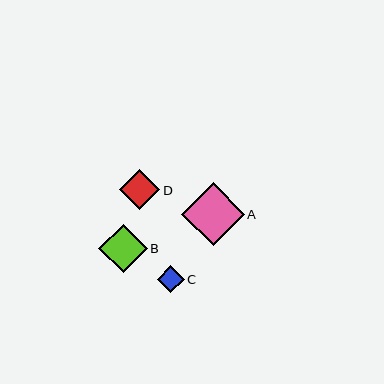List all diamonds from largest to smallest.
From largest to smallest: A, B, D, C.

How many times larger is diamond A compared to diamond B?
Diamond A is approximately 1.3 times the size of diamond B.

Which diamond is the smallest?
Diamond C is the smallest with a size of approximately 27 pixels.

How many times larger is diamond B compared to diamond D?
Diamond B is approximately 1.2 times the size of diamond D.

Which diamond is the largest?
Diamond A is the largest with a size of approximately 62 pixels.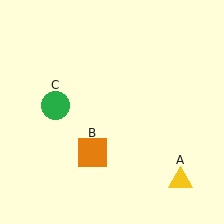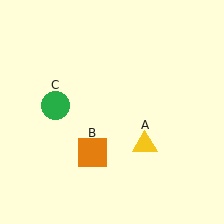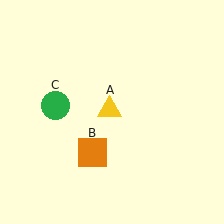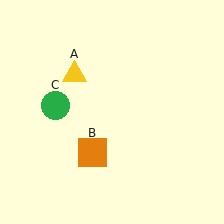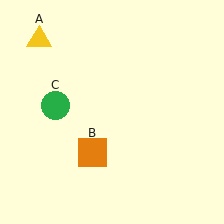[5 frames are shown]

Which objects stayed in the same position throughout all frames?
Orange square (object B) and green circle (object C) remained stationary.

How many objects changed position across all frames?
1 object changed position: yellow triangle (object A).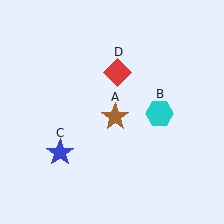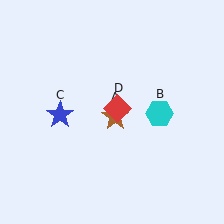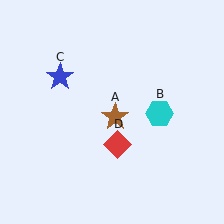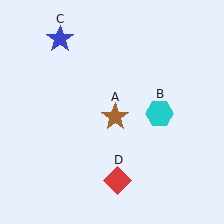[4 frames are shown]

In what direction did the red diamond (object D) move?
The red diamond (object D) moved down.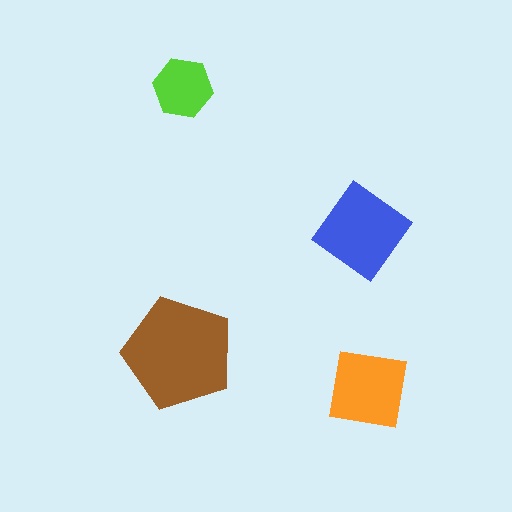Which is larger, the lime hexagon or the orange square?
The orange square.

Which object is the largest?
The brown pentagon.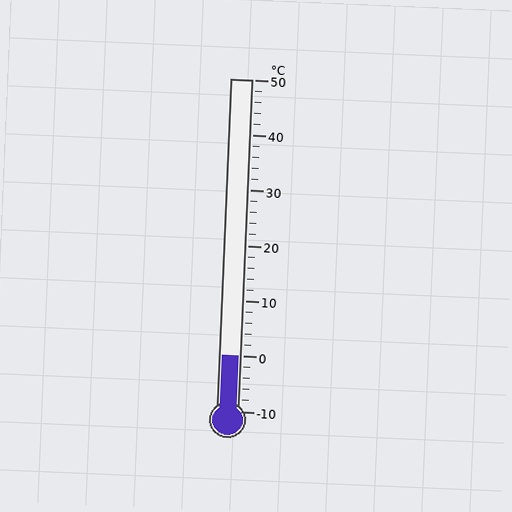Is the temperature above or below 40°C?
The temperature is below 40°C.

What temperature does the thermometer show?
The thermometer shows approximately 0°C.